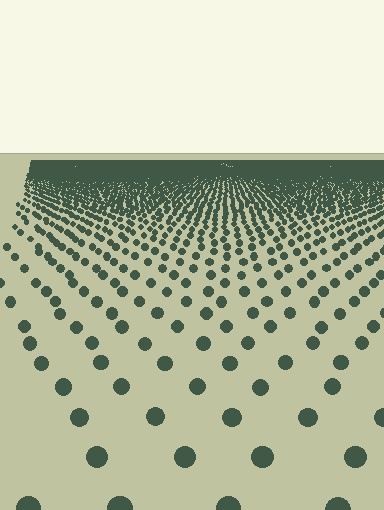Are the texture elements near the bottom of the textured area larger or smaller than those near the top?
Larger. Near the bottom, elements are closer to the viewer and appear at a bigger on-screen size.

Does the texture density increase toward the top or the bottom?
Density increases toward the top.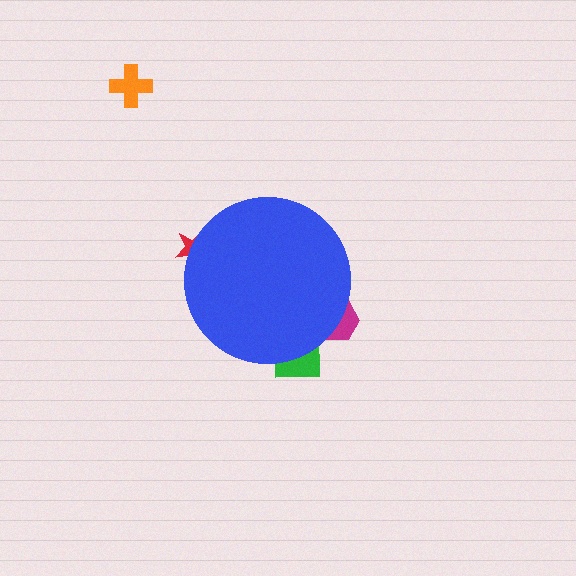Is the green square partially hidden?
Yes, the green square is partially hidden behind the blue circle.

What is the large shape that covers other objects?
A blue circle.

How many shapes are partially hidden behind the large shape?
3 shapes are partially hidden.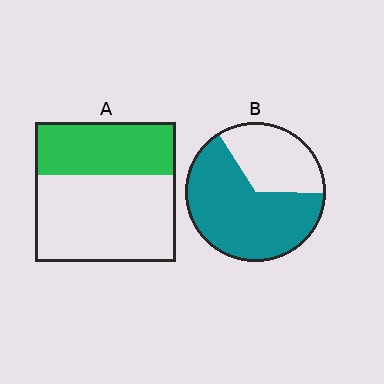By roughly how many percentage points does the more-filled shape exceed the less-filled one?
By roughly 30 percentage points (B over A).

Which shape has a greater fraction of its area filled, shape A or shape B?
Shape B.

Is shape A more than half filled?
No.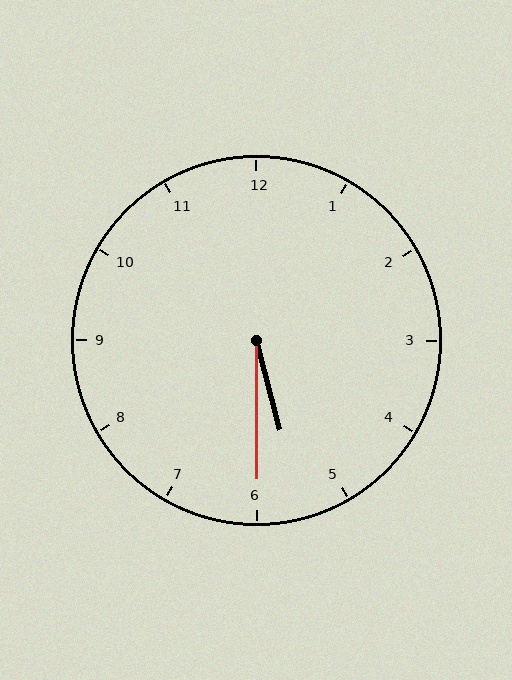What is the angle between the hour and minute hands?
Approximately 15 degrees.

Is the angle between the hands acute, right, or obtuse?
It is acute.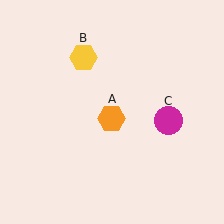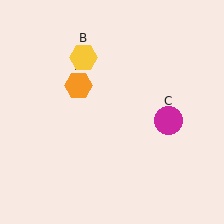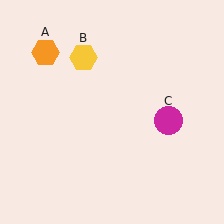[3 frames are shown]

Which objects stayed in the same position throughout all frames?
Yellow hexagon (object B) and magenta circle (object C) remained stationary.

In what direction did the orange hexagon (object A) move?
The orange hexagon (object A) moved up and to the left.